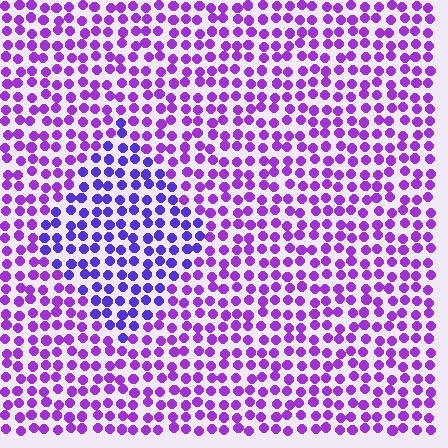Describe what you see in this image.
The image is filled with small purple elements in a uniform arrangement. A diamond-shaped region is visible where the elements are tinted to a slightly different hue, forming a subtle color boundary.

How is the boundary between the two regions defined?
The boundary is defined purely by a slight shift in hue (about 29 degrees). Spacing, size, and orientation are identical on both sides.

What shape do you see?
I see a diamond.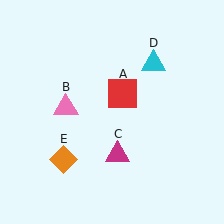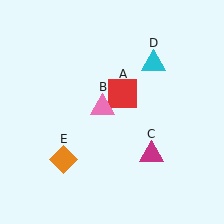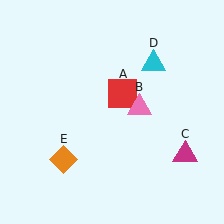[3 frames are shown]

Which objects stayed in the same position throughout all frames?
Red square (object A) and cyan triangle (object D) and orange diamond (object E) remained stationary.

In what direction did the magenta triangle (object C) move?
The magenta triangle (object C) moved right.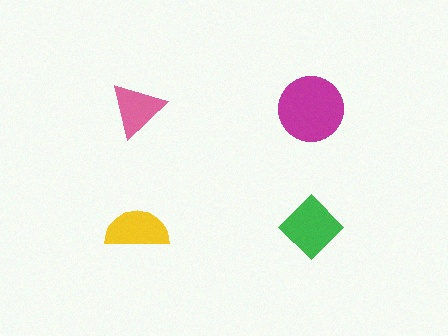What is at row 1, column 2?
A magenta circle.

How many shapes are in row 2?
2 shapes.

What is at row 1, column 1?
A pink triangle.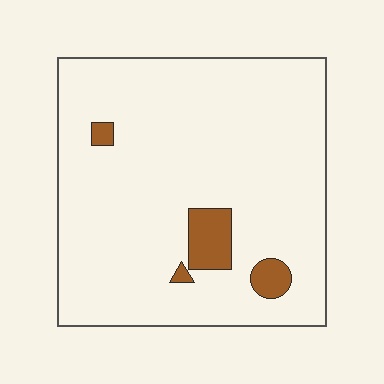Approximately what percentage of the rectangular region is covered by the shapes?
Approximately 5%.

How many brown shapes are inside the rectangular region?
4.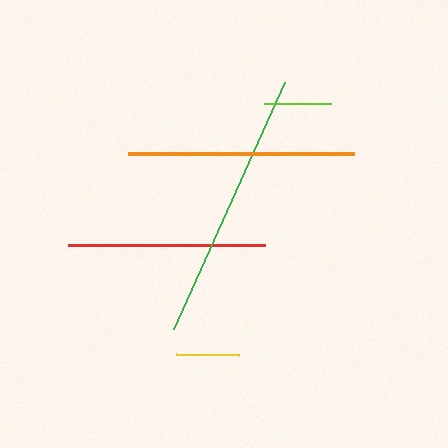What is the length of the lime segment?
The lime segment is approximately 67 pixels long.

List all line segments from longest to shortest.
From longest to shortest: green, orange, red, lime, yellow.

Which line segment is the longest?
The green line is the longest at approximately 271 pixels.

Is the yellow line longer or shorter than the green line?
The green line is longer than the yellow line.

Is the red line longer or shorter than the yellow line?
The red line is longer than the yellow line.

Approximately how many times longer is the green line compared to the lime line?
The green line is approximately 4.1 times the length of the lime line.